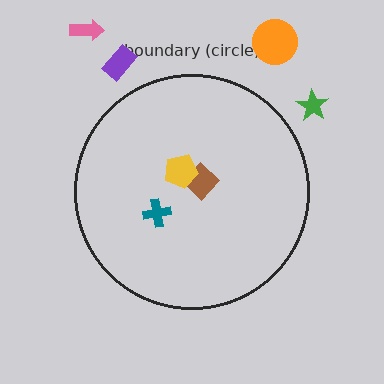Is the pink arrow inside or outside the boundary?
Outside.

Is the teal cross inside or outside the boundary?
Inside.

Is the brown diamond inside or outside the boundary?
Inside.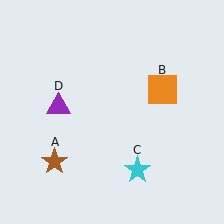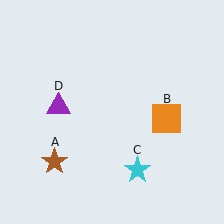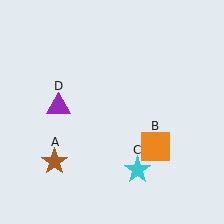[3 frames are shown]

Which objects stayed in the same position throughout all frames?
Brown star (object A) and cyan star (object C) and purple triangle (object D) remained stationary.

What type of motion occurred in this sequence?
The orange square (object B) rotated clockwise around the center of the scene.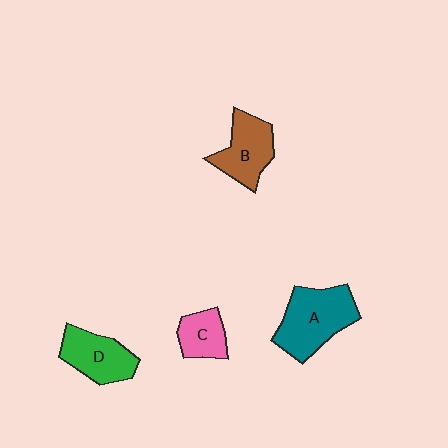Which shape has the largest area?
Shape A (teal).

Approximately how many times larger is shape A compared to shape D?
Approximately 1.4 times.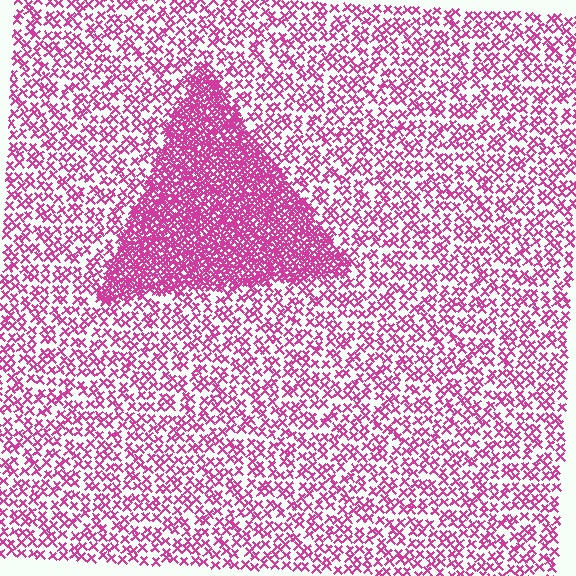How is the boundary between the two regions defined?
The boundary is defined by a change in element density (approximately 2.8x ratio). All elements are the same color, size, and shape.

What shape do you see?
I see a triangle.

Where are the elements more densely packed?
The elements are more densely packed inside the triangle boundary.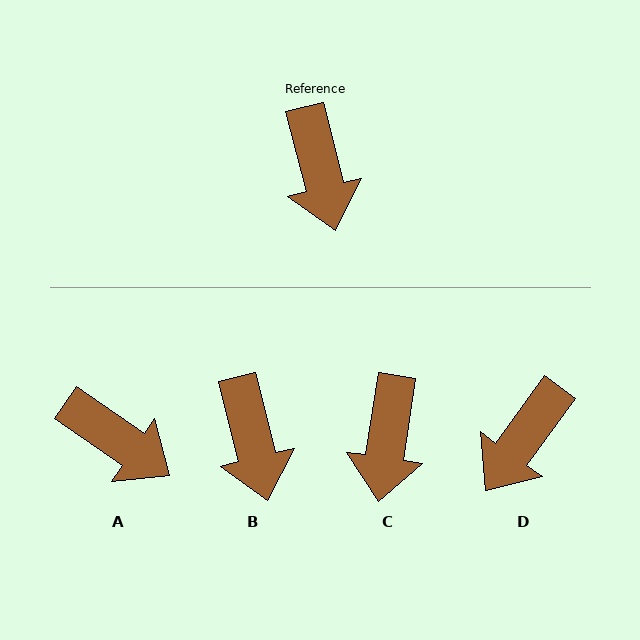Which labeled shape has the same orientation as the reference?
B.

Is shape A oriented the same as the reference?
No, it is off by about 41 degrees.